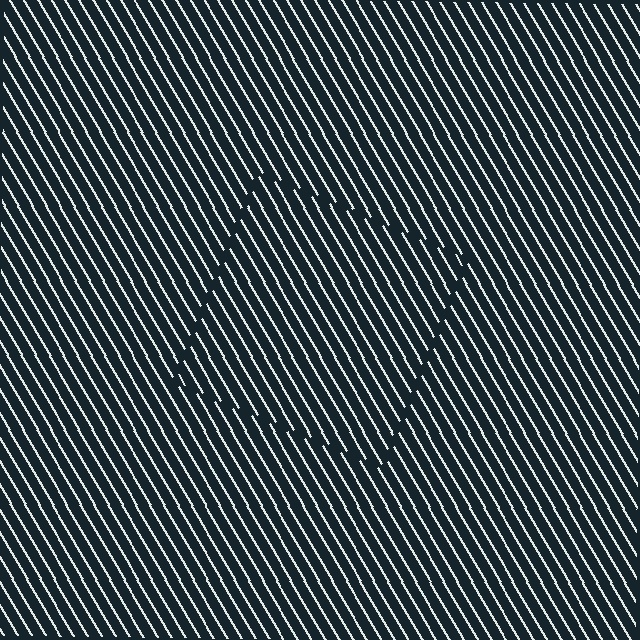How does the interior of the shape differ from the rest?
The interior of the shape contains the same grating, shifted by half a period — the contour is defined by the phase discontinuity where line-ends from the inner and outer gratings abut.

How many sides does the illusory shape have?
4 sides — the line-ends trace a square.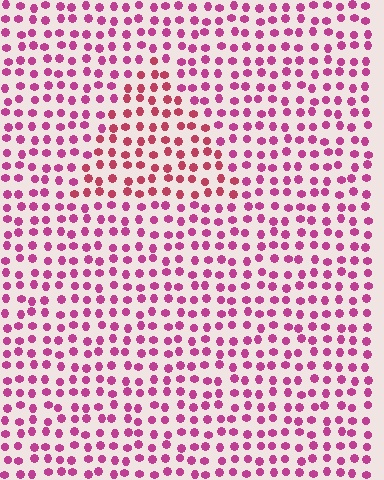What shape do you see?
I see a triangle.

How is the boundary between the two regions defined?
The boundary is defined purely by a slight shift in hue (about 25 degrees). Spacing, size, and orientation are identical on both sides.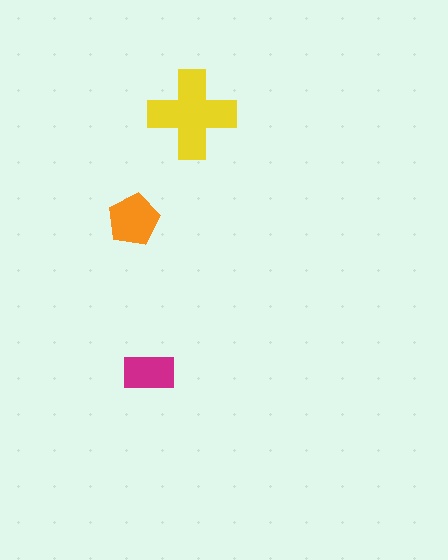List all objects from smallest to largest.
The magenta rectangle, the orange pentagon, the yellow cross.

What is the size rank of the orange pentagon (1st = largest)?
2nd.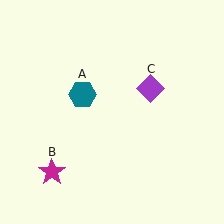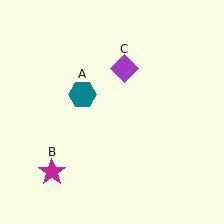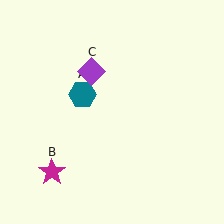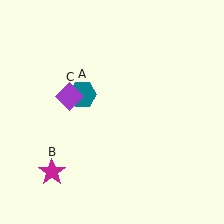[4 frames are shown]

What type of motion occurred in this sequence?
The purple diamond (object C) rotated counterclockwise around the center of the scene.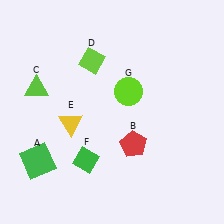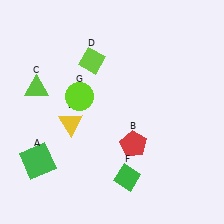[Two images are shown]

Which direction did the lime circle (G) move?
The lime circle (G) moved left.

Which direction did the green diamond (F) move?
The green diamond (F) moved right.